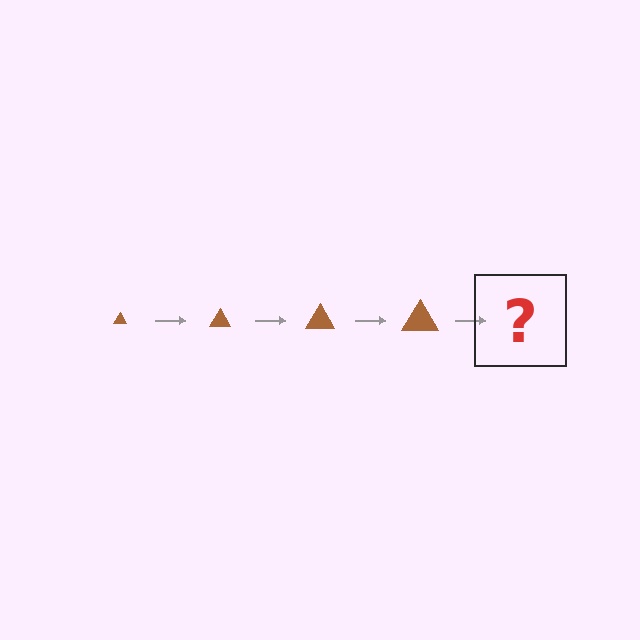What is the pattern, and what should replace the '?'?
The pattern is that the triangle gets progressively larger each step. The '?' should be a brown triangle, larger than the previous one.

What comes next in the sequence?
The next element should be a brown triangle, larger than the previous one.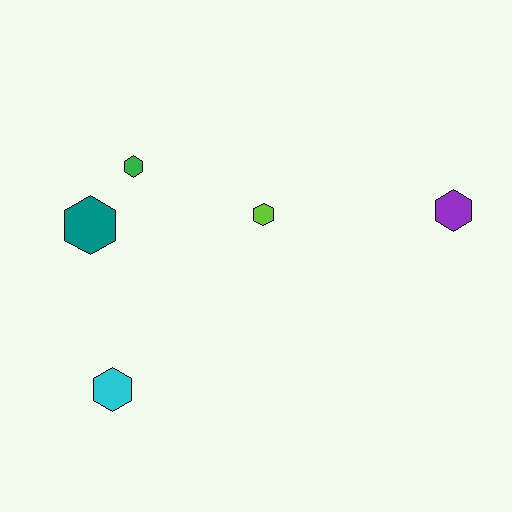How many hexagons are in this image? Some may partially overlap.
There are 5 hexagons.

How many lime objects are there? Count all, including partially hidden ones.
There is 1 lime object.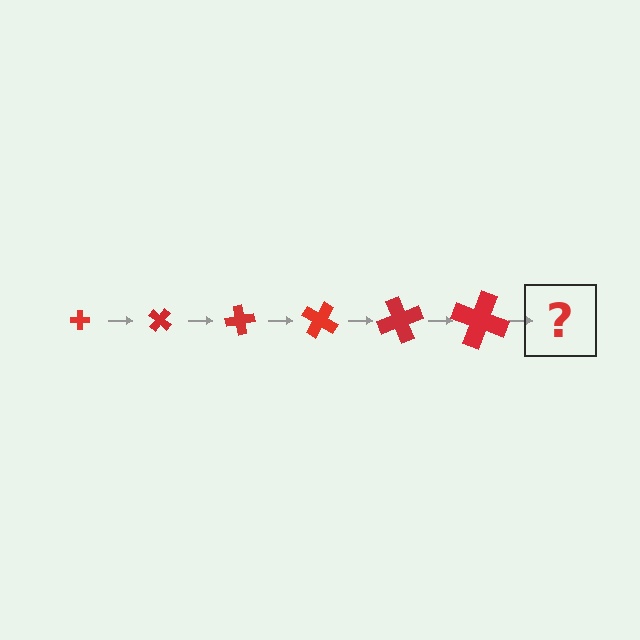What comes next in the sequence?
The next element should be a cross, larger than the previous one and rotated 240 degrees from the start.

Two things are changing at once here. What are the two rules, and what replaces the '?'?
The two rules are that the cross grows larger each step and it rotates 40 degrees each step. The '?' should be a cross, larger than the previous one and rotated 240 degrees from the start.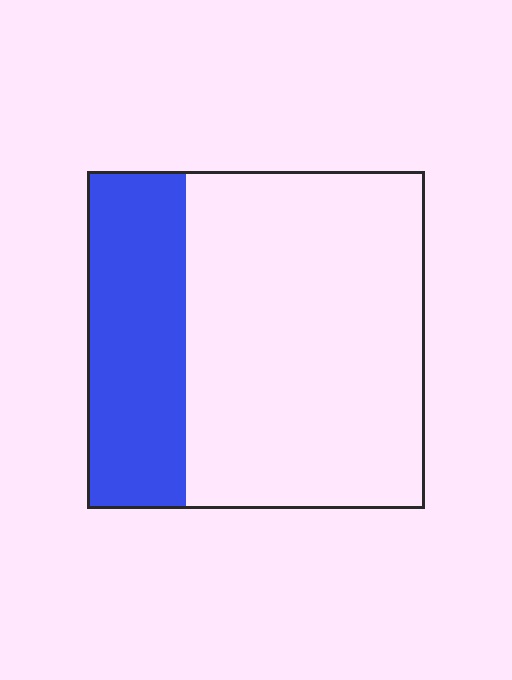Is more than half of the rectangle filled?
No.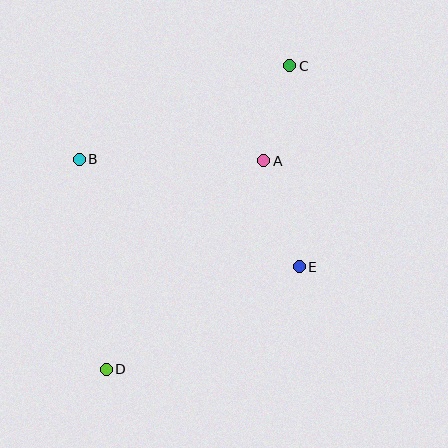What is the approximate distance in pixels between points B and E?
The distance between B and E is approximately 245 pixels.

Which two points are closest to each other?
Points A and C are closest to each other.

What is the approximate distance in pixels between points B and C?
The distance between B and C is approximately 231 pixels.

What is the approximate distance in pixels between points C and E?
The distance between C and E is approximately 201 pixels.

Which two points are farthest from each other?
Points C and D are farthest from each other.